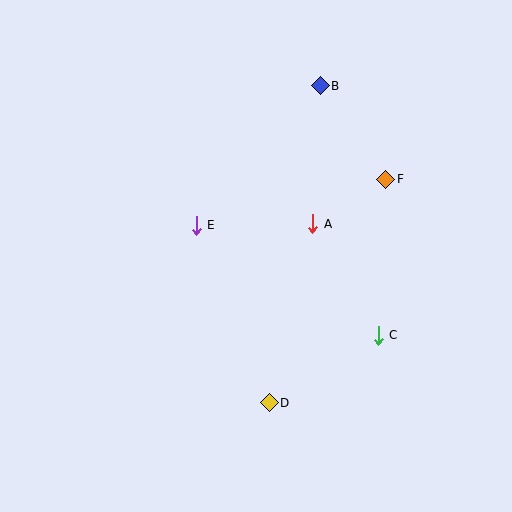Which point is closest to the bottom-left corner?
Point D is closest to the bottom-left corner.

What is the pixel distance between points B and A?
The distance between B and A is 138 pixels.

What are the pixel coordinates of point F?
Point F is at (386, 179).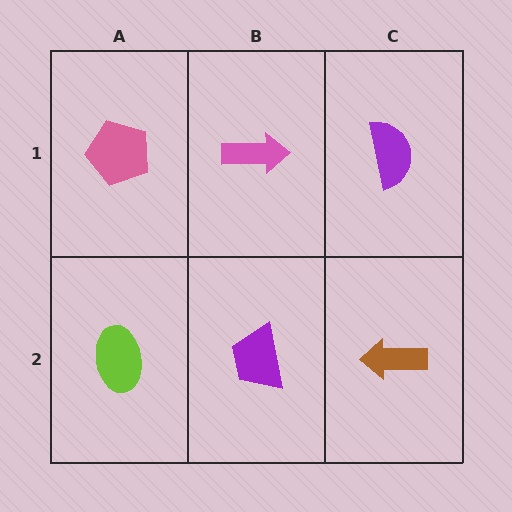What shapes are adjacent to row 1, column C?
A brown arrow (row 2, column C), a pink arrow (row 1, column B).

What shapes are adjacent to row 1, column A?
A lime ellipse (row 2, column A), a pink arrow (row 1, column B).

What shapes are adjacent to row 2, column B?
A pink arrow (row 1, column B), a lime ellipse (row 2, column A), a brown arrow (row 2, column C).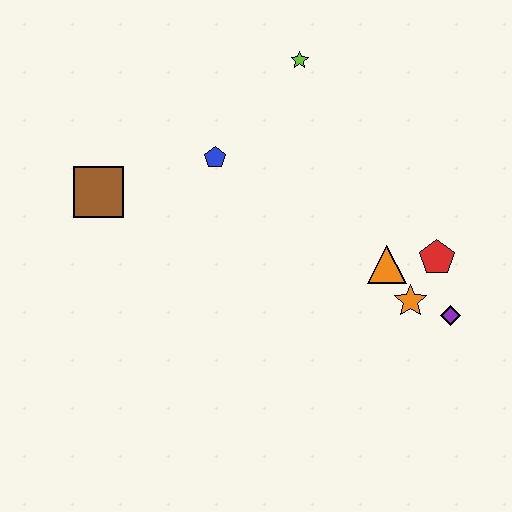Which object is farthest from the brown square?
The purple diamond is farthest from the brown square.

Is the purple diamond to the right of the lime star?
Yes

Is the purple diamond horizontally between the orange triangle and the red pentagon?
No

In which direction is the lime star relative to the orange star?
The lime star is above the orange star.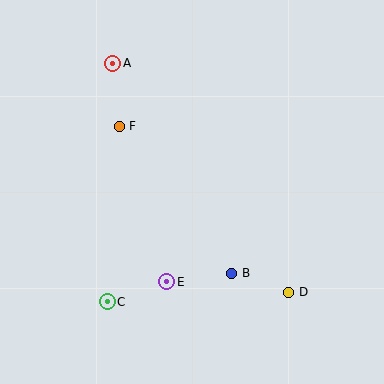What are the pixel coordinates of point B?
Point B is at (232, 273).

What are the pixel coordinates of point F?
Point F is at (119, 126).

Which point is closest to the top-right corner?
Point A is closest to the top-right corner.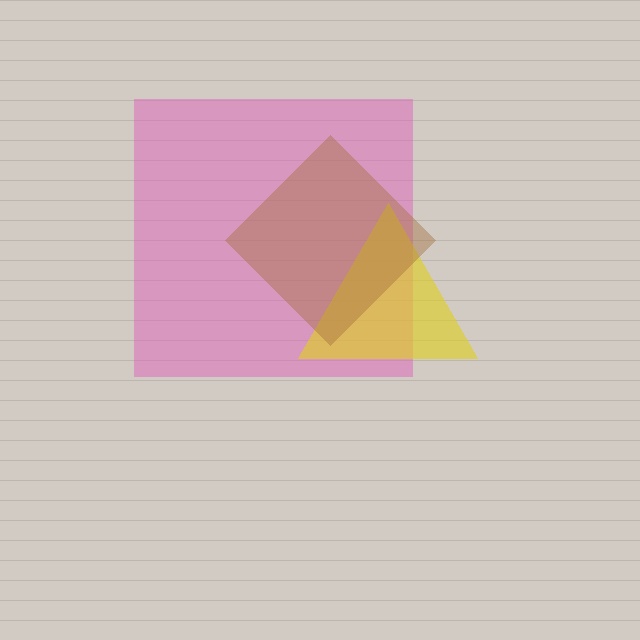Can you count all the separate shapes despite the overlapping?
Yes, there are 3 separate shapes.